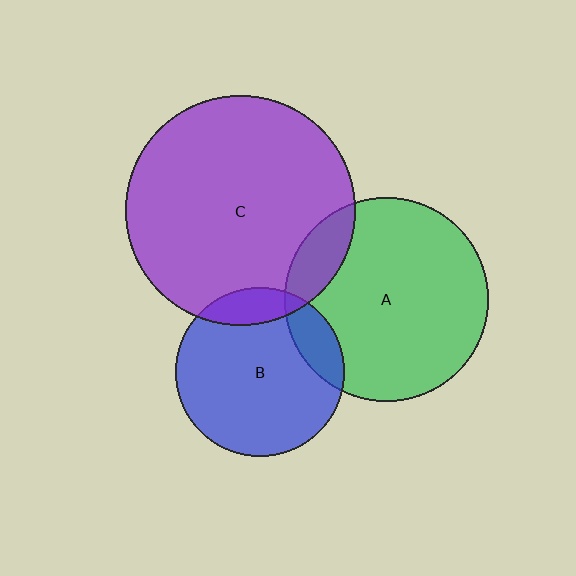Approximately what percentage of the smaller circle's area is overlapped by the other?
Approximately 15%.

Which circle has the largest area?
Circle C (purple).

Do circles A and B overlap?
Yes.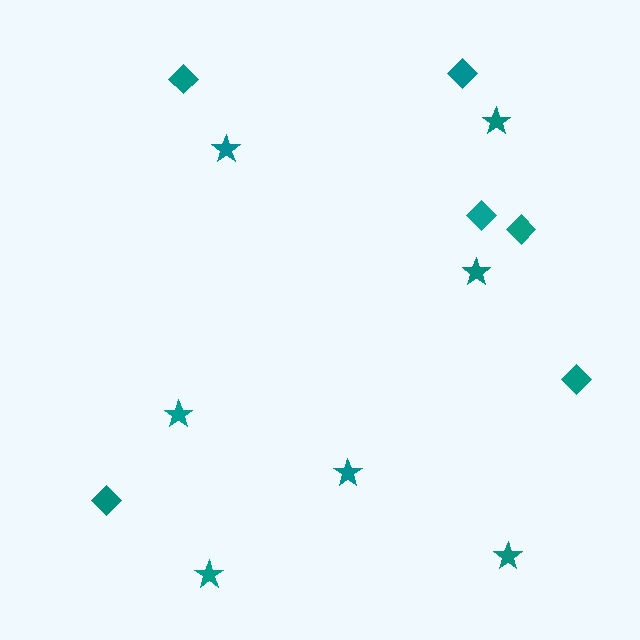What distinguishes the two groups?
There are 2 groups: one group of stars (7) and one group of diamonds (6).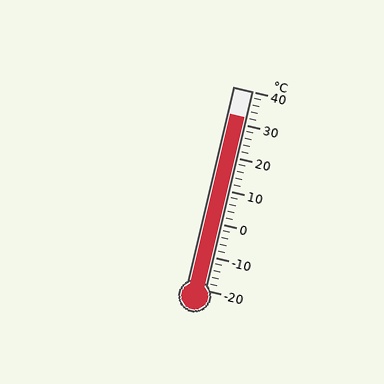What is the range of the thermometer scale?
The thermometer scale ranges from -20°C to 40°C.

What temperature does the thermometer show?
The thermometer shows approximately 32°C.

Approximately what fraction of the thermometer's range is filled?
The thermometer is filled to approximately 85% of its range.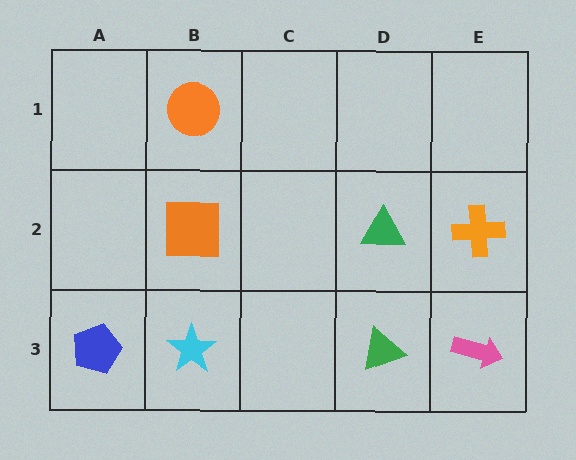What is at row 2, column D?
A green triangle.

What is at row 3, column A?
A blue pentagon.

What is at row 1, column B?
An orange circle.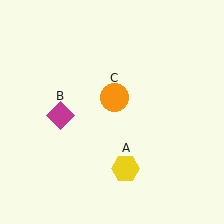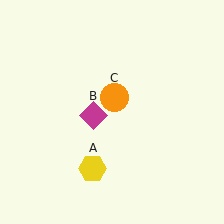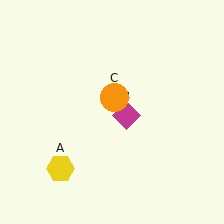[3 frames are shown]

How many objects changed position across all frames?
2 objects changed position: yellow hexagon (object A), magenta diamond (object B).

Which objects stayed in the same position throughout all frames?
Orange circle (object C) remained stationary.